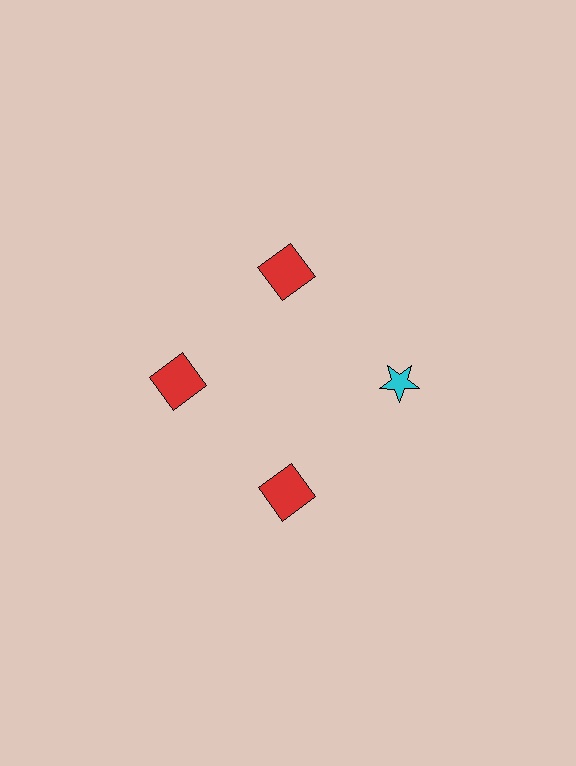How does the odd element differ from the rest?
It differs in both color (cyan instead of red) and shape (star instead of square).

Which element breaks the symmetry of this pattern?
The cyan star at roughly the 3 o'clock position breaks the symmetry. All other shapes are red squares.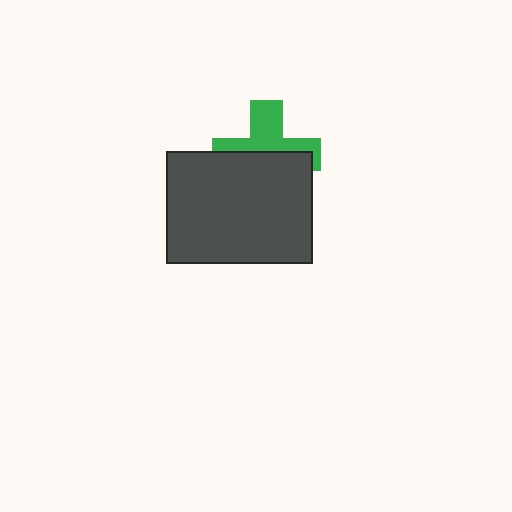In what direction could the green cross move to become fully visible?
The green cross could move up. That would shift it out from behind the dark gray rectangle entirely.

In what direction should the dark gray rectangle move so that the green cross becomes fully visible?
The dark gray rectangle should move down. That is the shortest direction to clear the overlap and leave the green cross fully visible.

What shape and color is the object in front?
The object in front is a dark gray rectangle.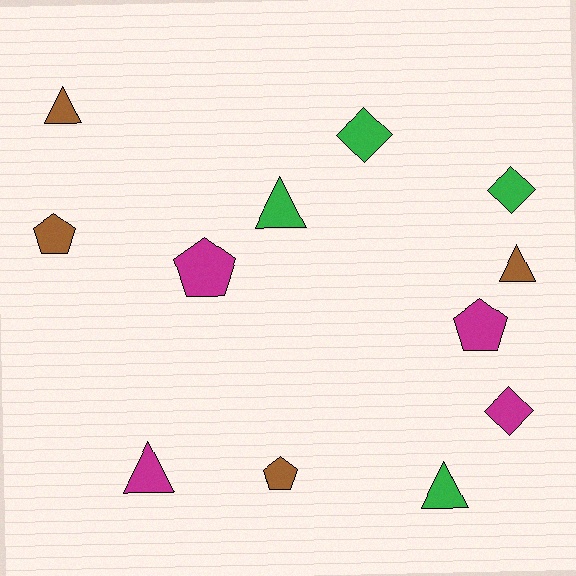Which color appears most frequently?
Green, with 4 objects.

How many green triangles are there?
There are 2 green triangles.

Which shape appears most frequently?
Triangle, with 5 objects.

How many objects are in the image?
There are 12 objects.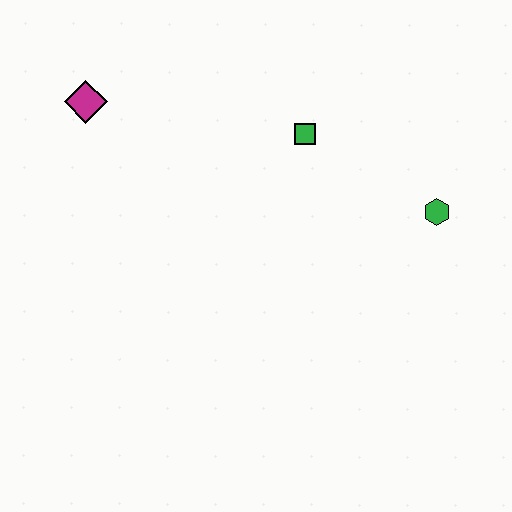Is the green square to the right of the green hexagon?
No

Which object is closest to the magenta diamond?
The green square is closest to the magenta diamond.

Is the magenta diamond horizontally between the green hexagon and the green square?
No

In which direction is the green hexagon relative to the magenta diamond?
The green hexagon is to the right of the magenta diamond.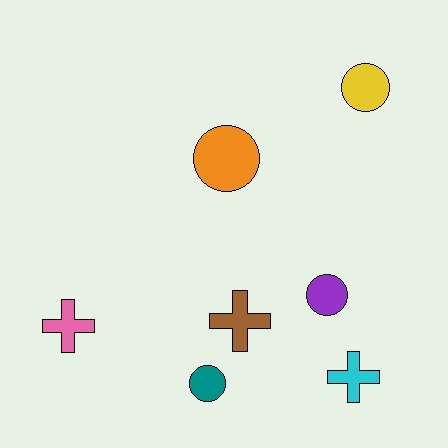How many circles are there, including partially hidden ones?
There are 4 circles.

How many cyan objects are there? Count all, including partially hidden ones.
There is 1 cyan object.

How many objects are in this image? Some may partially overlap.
There are 7 objects.